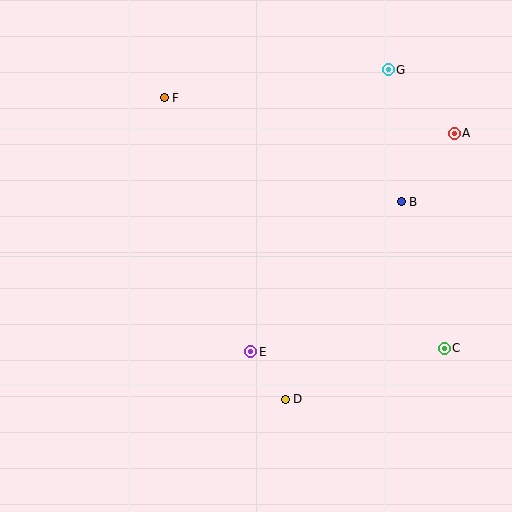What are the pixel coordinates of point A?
Point A is at (454, 133).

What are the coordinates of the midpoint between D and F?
The midpoint between D and F is at (225, 249).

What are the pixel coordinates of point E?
Point E is at (251, 352).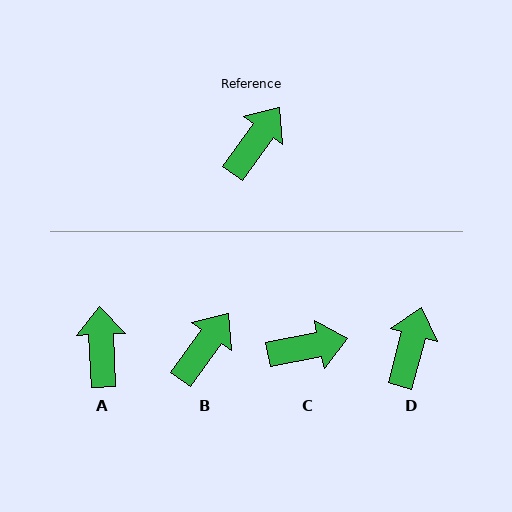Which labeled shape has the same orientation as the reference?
B.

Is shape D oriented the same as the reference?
No, it is off by about 20 degrees.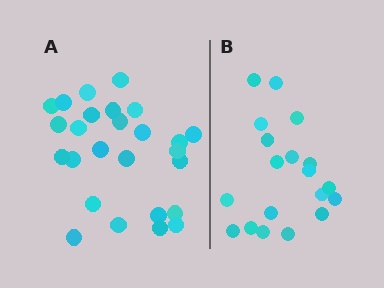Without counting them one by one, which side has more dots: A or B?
Region A (the left region) has more dots.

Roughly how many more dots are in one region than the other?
Region A has roughly 8 or so more dots than region B.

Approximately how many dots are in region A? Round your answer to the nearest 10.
About 30 dots. (The exact count is 26, which rounds to 30.)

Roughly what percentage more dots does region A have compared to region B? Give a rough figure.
About 35% more.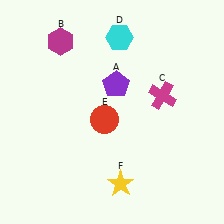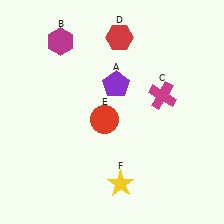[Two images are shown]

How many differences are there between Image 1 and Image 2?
There is 1 difference between the two images.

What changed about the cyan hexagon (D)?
In Image 1, D is cyan. In Image 2, it changed to red.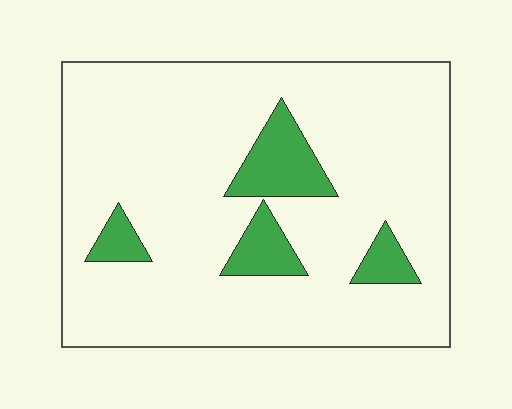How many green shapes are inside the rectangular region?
4.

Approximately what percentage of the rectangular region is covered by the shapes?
Approximately 10%.